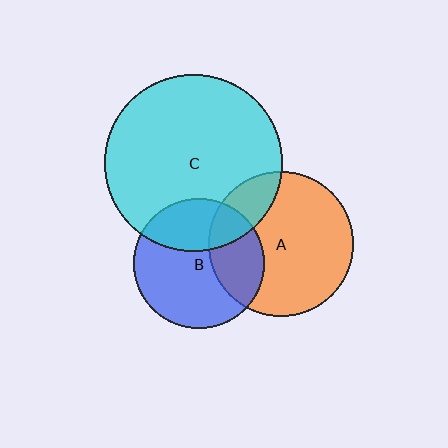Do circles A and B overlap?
Yes.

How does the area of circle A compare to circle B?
Approximately 1.2 times.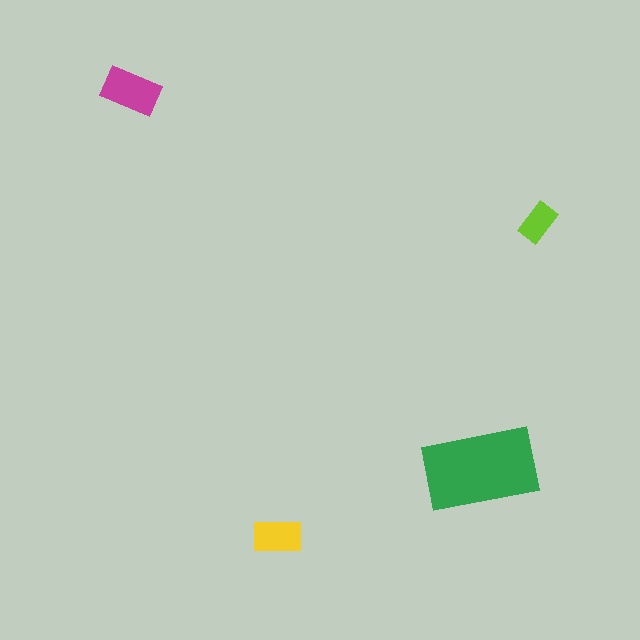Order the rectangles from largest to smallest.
the green one, the magenta one, the yellow one, the lime one.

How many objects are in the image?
There are 4 objects in the image.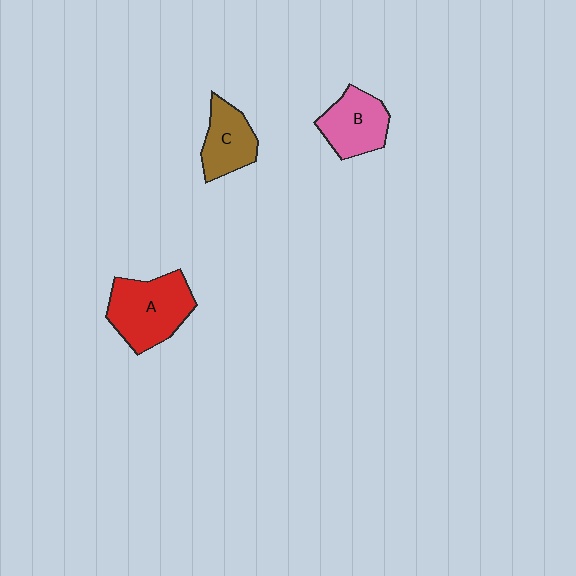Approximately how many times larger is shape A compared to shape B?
Approximately 1.4 times.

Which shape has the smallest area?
Shape C (brown).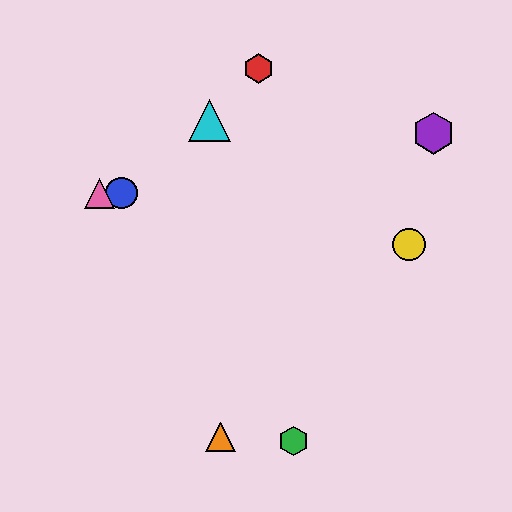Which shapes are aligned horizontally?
The blue circle, the pink triangle are aligned horizontally.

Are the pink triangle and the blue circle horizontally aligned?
Yes, both are at y≈193.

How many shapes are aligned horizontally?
2 shapes (the blue circle, the pink triangle) are aligned horizontally.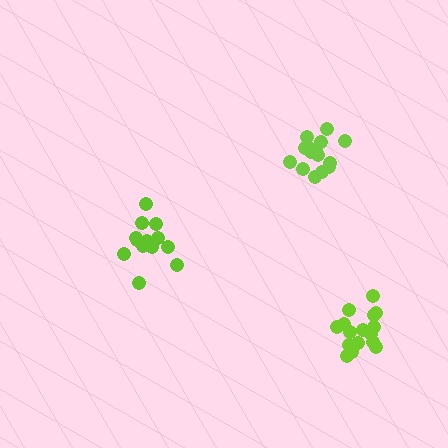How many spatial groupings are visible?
There are 3 spatial groupings.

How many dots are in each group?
Group 1: 15 dots, Group 2: 16 dots, Group 3: 13 dots (44 total).